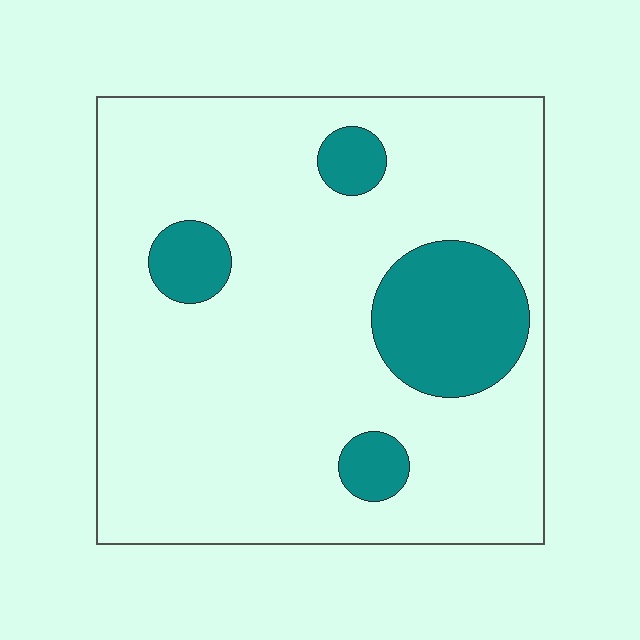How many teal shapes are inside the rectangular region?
4.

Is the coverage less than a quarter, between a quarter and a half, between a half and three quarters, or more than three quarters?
Less than a quarter.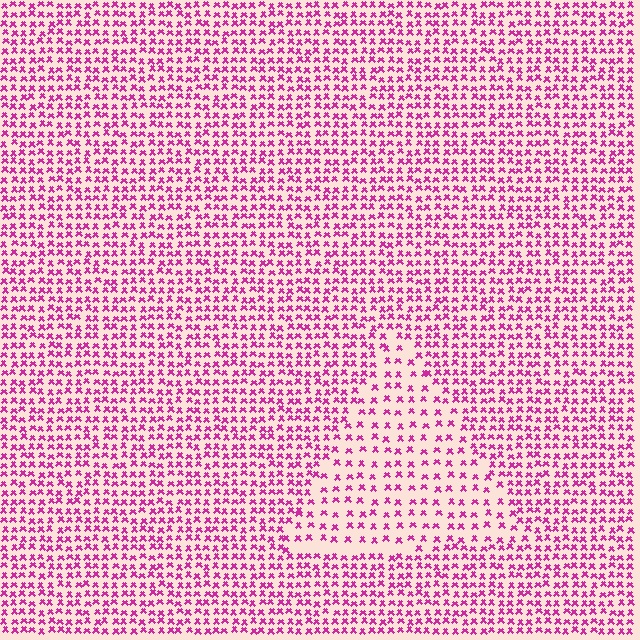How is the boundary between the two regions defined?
The boundary is defined by a change in element density (approximately 1.9x ratio). All elements are the same color, size, and shape.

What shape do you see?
I see a triangle.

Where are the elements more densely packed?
The elements are more densely packed outside the triangle boundary.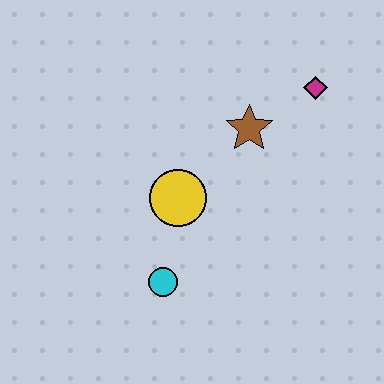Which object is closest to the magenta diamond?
The brown star is closest to the magenta diamond.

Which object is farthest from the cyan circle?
The magenta diamond is farthest from the cyan circle.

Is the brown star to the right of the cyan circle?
Yes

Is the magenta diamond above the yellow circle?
Yes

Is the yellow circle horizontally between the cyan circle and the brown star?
Yes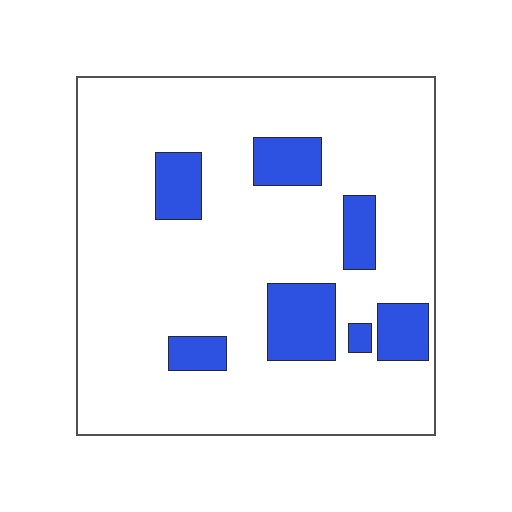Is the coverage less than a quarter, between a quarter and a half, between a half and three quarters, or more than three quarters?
Less than a quarter.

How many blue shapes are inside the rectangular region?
7.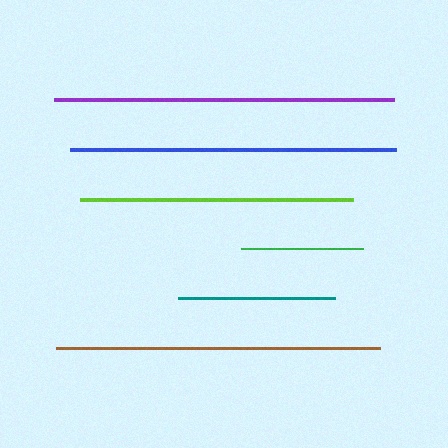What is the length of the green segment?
The green segment is approximately 122 pixels long.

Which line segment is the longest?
The purple line is the longest at approximately 340 pixels.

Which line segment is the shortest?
The green line is the shortest at approximately 122 pixels.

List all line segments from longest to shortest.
From longest to shortest: purple, blue, brown, lime, teal, green.